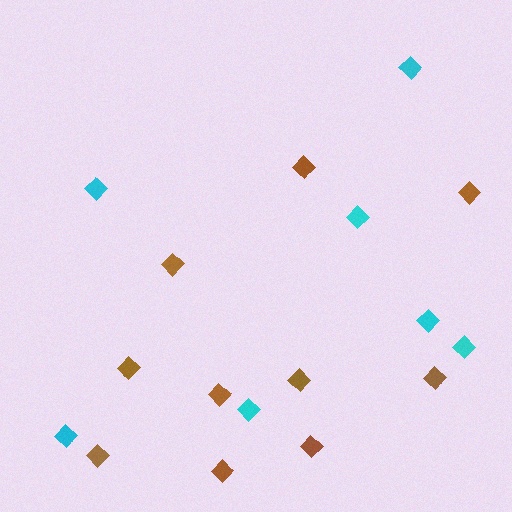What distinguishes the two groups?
There are 2 groups: one group of cyan diamonds (7) and one group of brown diamonds (10).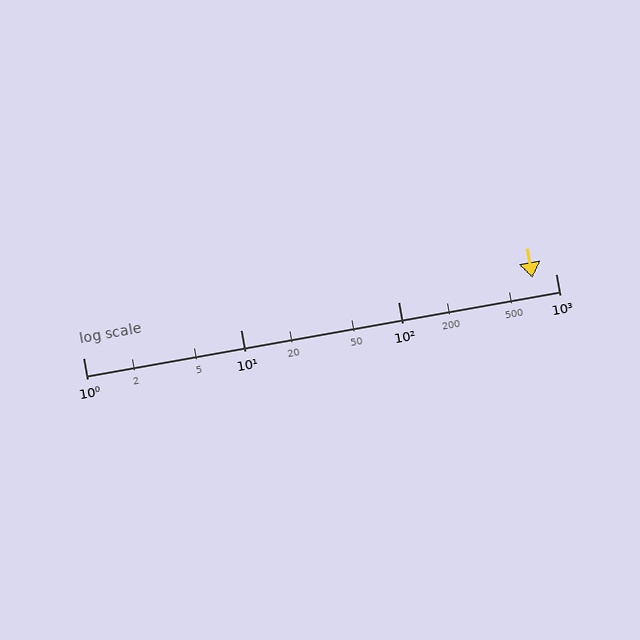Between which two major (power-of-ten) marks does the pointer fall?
The pointer is between 100 and 1000.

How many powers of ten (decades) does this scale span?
The scale spans 3 decades, from 1 to 1000.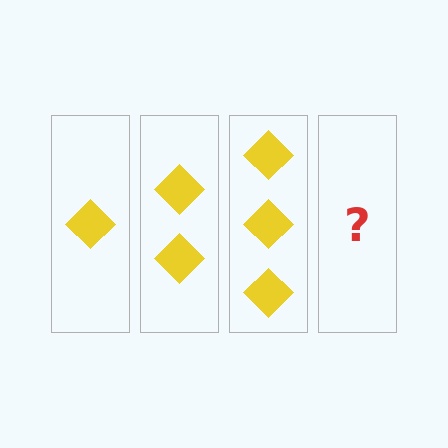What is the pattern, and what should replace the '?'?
The pattern is that each step adds one more diamond. The '?' should be 4 diamonds.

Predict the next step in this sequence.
The next step is 4 diamonds.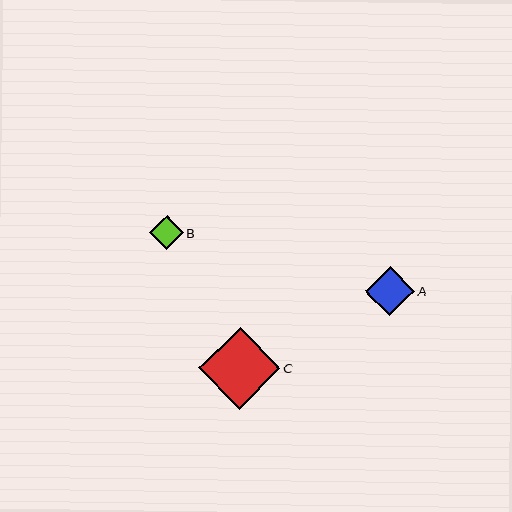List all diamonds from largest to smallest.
From largest to smallest: C, A, B.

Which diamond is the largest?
Diamond C is the largest with a size of approximately 81 pixels.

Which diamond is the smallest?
Diamond B is the smallest with a size of approximately 34 pixels.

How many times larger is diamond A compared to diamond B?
Diamond A is approximately 1.5 times the size of diamond B.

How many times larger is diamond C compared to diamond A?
Diamond C is approximately 1.7 times the size of diamond A.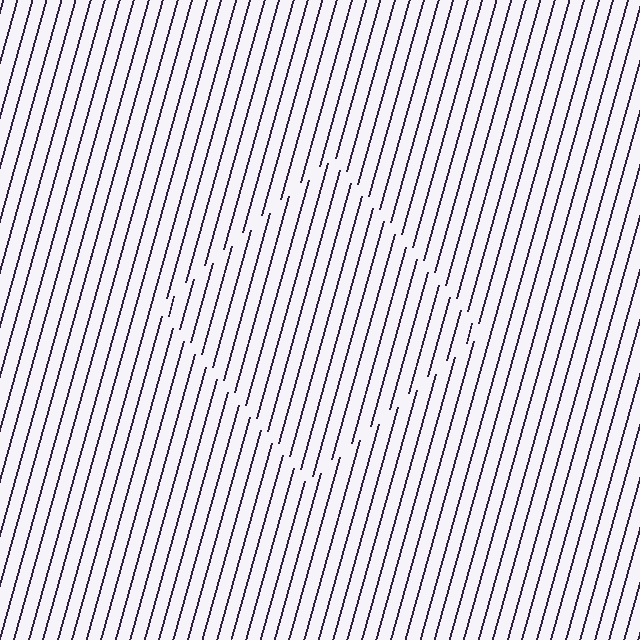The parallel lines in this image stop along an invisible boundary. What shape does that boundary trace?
An illusory square. The interior of the shape contains the same grating, shifted by half a period — the contour is defined by the phase discontinuity where line-ends from the inner and outer gratings abut.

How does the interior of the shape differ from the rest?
The interior of the shape contains the same grating, shifted by half a period — the contour is defined by the phase discontinuity where line-ends from the inner and outer gratings abut.